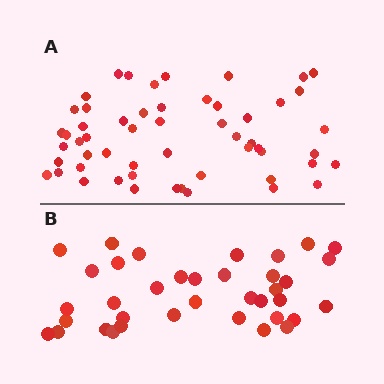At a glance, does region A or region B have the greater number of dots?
Region A (the top region) has more dots.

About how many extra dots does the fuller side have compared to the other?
Region A has approximately 20 more dots than region B.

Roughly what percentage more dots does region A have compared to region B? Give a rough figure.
About 50% more.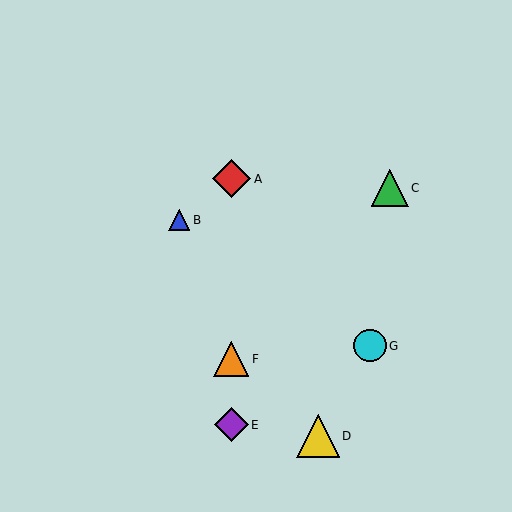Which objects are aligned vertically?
Objects A, E, F are aligned vertically.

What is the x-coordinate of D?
Object D is at x≈318.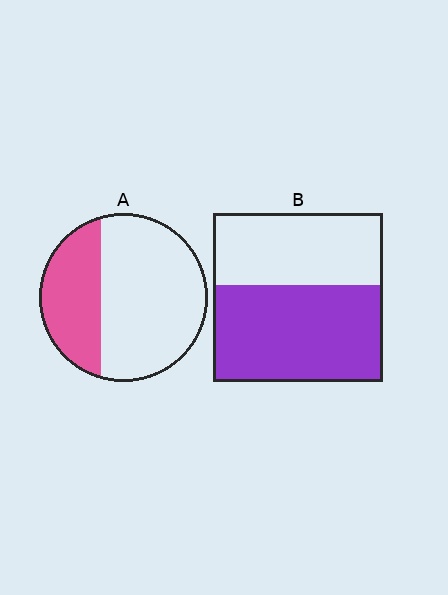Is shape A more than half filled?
No.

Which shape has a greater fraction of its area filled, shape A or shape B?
Shape B.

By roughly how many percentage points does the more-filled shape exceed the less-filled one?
By roughly 25 percentage points (B over A).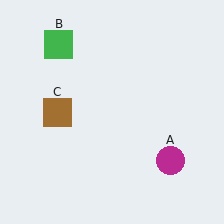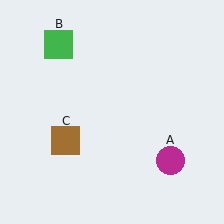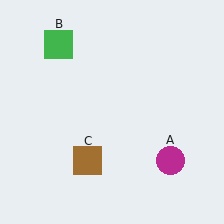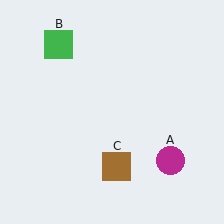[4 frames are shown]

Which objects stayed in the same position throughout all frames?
Magenta circle (object A) and green square (object B) remained stationary.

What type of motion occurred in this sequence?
The brown square (object C) rotated counterclockwise around the center of the scene.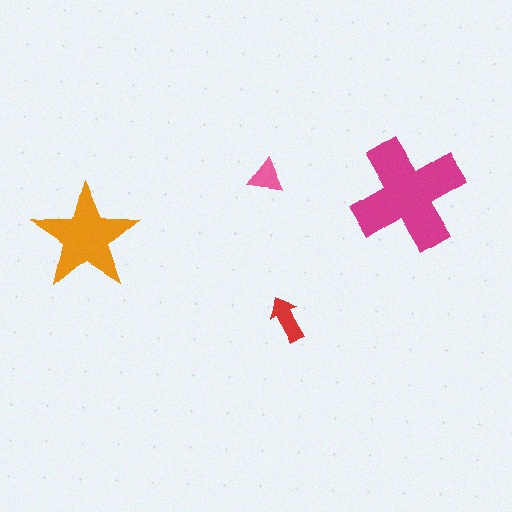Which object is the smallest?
The pink triangle.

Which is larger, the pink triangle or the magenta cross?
The magenta cross.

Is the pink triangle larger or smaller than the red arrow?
Smaller.